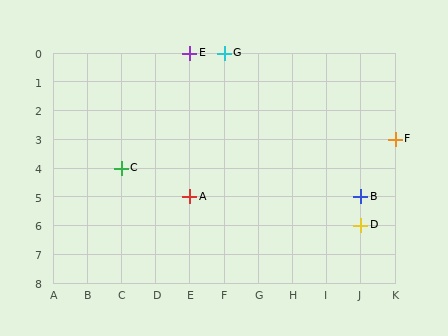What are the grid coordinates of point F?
Point F is at grid coordinates (K, 3).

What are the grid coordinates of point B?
Point B is at grid coordinates (J, 5).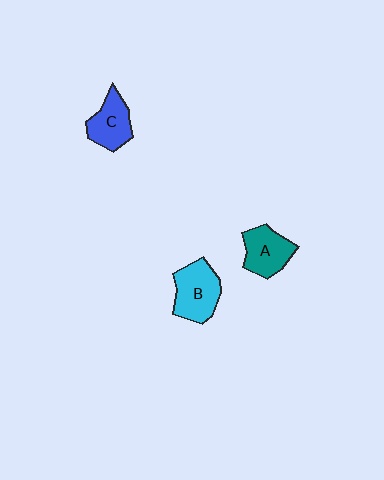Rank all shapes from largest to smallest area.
From largest to smallest: B (cyan), A (teal), C (blue).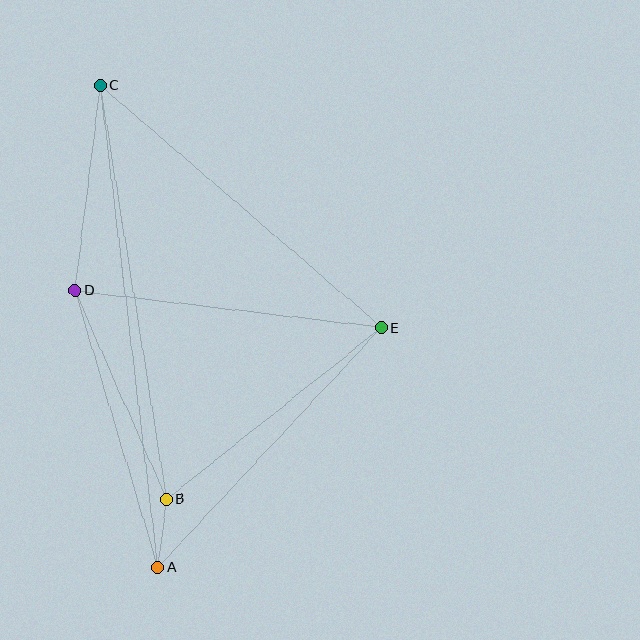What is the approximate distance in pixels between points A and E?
The distance between A and E is approximately 328 pixels.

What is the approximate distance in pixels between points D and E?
The distance between D and E is approximately 308 pixels.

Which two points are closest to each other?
Points A and B are closest to each other.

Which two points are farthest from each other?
Points A and C are farthest from each other.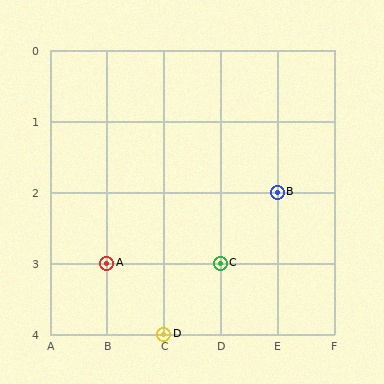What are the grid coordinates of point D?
Point D is at grid coordinates (C, 4).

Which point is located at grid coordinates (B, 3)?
Point A is at (B, 3).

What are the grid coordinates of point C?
Point C is at grid coordinates (D, 3).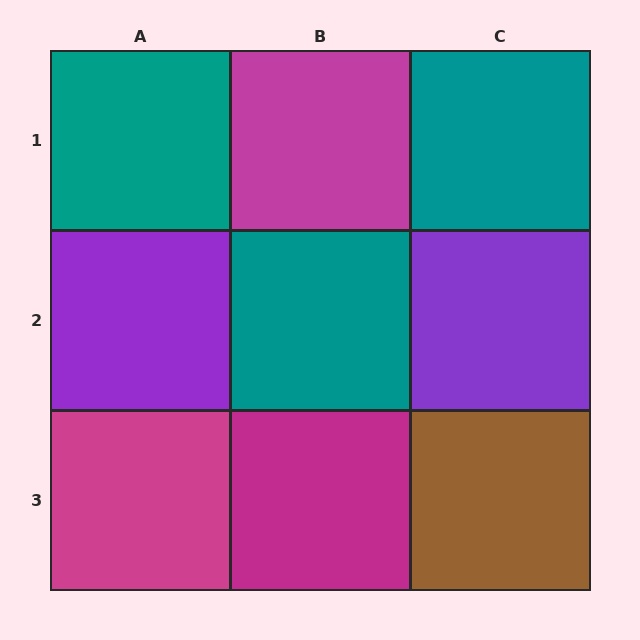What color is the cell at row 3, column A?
Magenta.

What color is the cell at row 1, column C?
Teal.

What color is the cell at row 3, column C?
Brown.